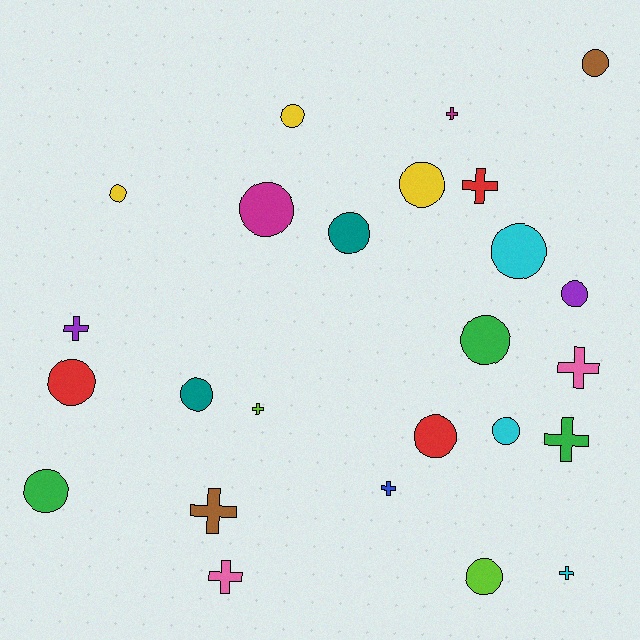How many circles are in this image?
There are 15 circles.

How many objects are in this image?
There are 25 objects.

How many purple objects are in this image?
There are 2 purple objects.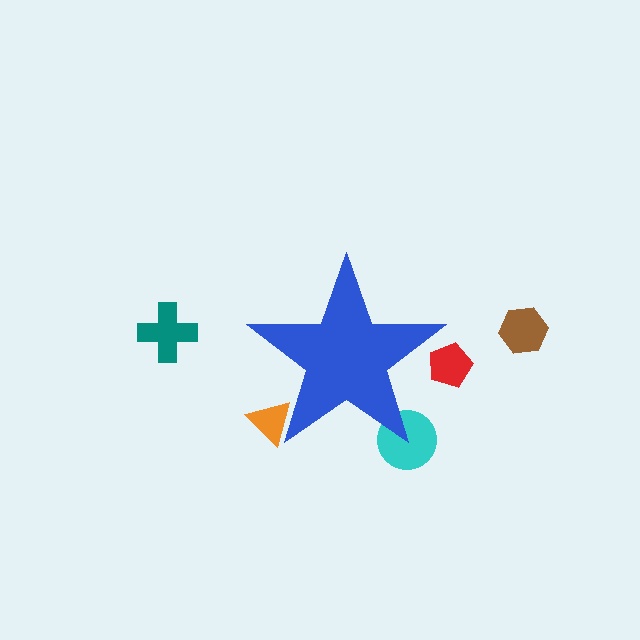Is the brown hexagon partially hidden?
No, the brown hexagon is fully visible.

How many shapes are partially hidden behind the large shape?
3 shapes are partially hidden.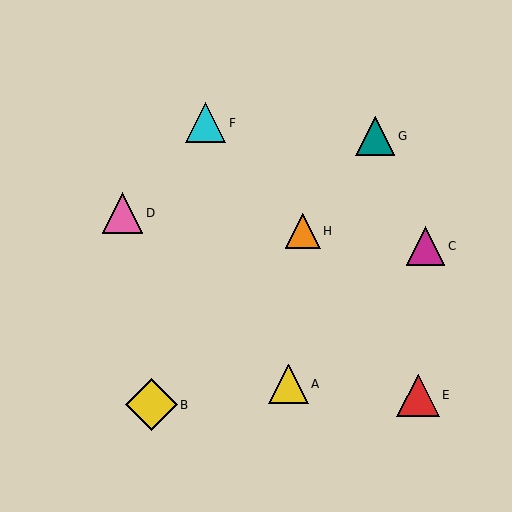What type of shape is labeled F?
Shape F is a cyan triangle.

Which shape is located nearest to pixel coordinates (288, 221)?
The orange triangle (labeled H) at (303, 231) is nearest to that location.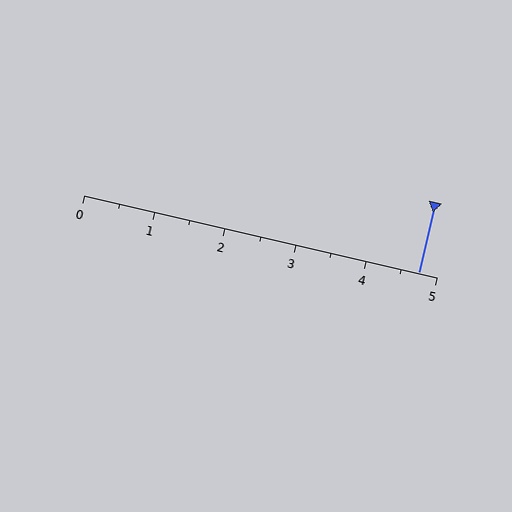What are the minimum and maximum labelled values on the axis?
The axis runs from 0 to 5.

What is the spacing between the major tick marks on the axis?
The major ticks are spaced 1 apart.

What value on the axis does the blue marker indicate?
The marker indicates approximately 4.8.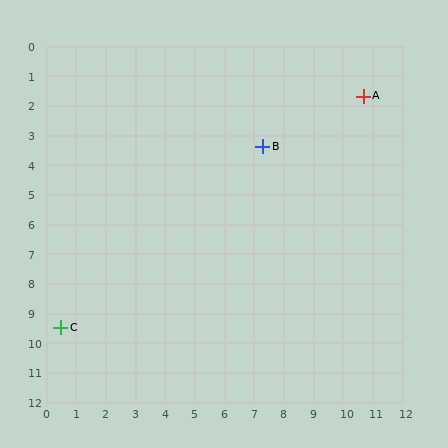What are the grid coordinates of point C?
Point C is at approximately (0.5, 9.5).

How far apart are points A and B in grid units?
Points A and B are about 3.8 grid units apart.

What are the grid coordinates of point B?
Point B is at approximately (7.3, 3.4).